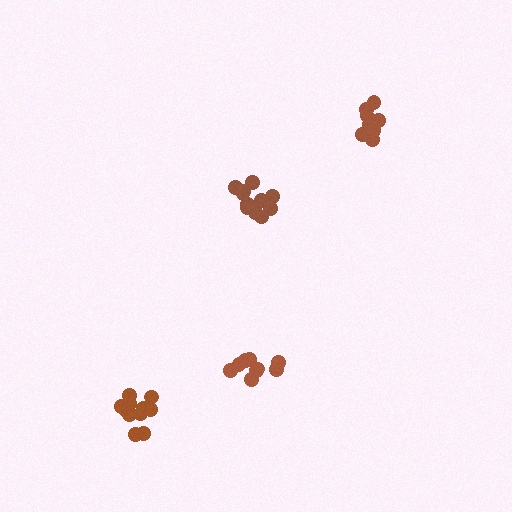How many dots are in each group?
Group 1: 9 dots, Group 2: 12 dots, Group 3: 10 dots, Group 4: 12 dots (43 total).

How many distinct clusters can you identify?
There are 4 distinct clusters.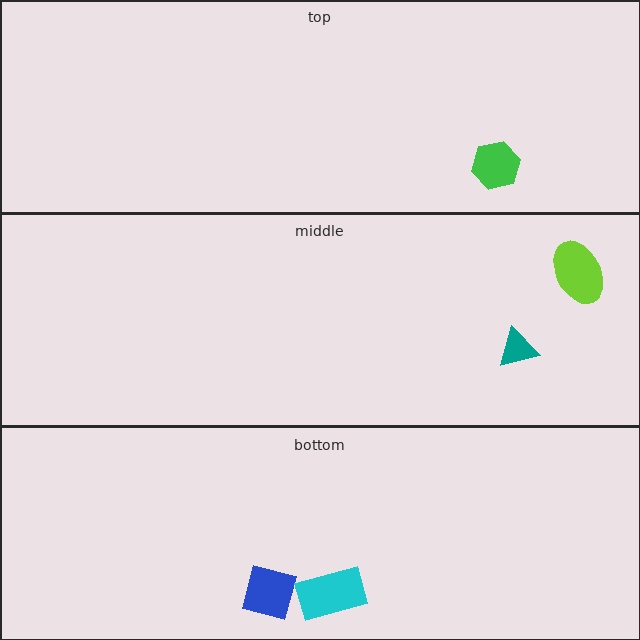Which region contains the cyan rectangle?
The bottom region.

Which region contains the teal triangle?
The middle region.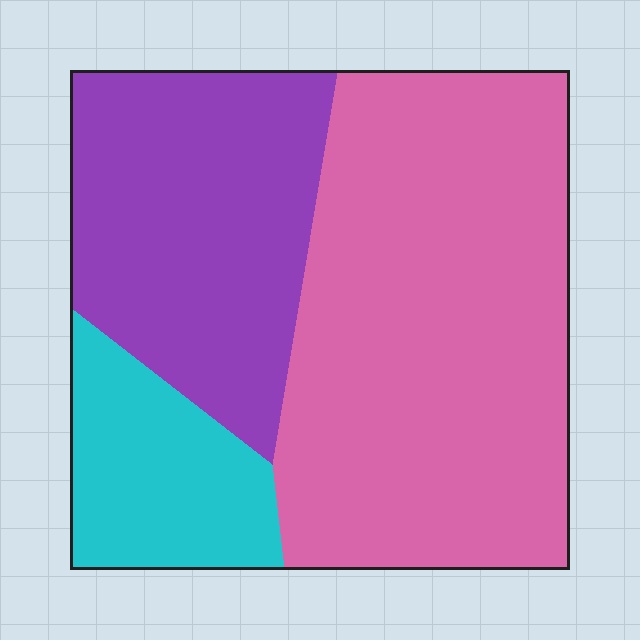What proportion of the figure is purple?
Purple covers 31% of the figure.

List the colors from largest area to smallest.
From largest to smallest: pink, purple, cyan.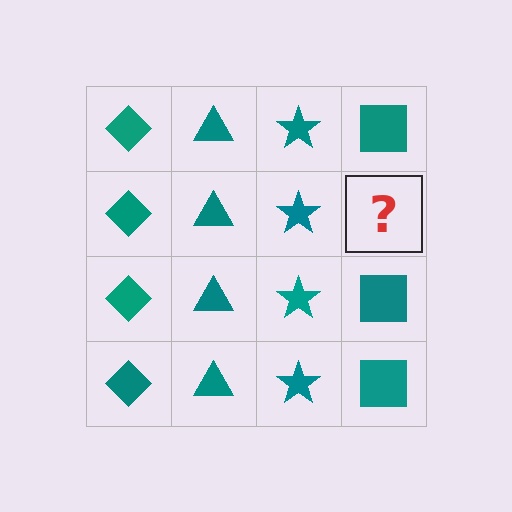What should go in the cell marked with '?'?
The missing cell should contain a teal square.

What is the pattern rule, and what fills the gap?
The rule is that each column has a consistent shape. The gap should be filled with a teal square.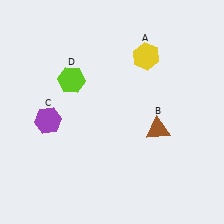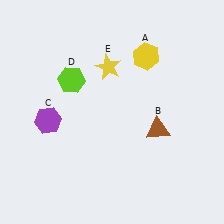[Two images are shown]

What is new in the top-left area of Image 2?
A yellow star (E) was added in the top-left area of Image 2.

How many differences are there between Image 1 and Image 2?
There is 1 difference between the two images.